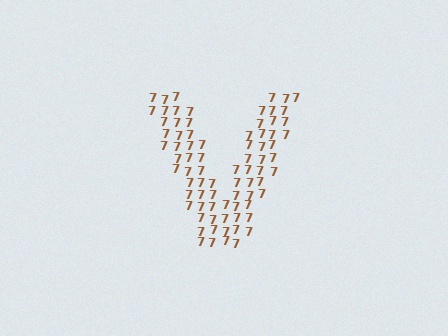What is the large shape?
The large shape is the letter V.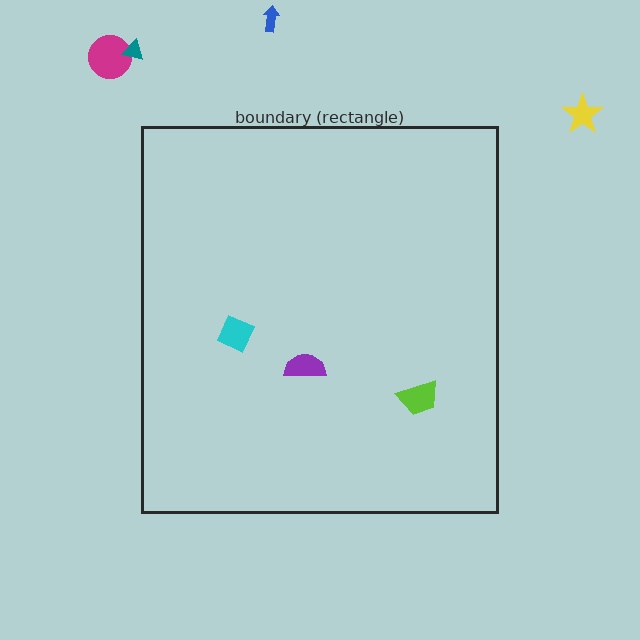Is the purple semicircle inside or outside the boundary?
Inside.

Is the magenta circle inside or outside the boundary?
Outside.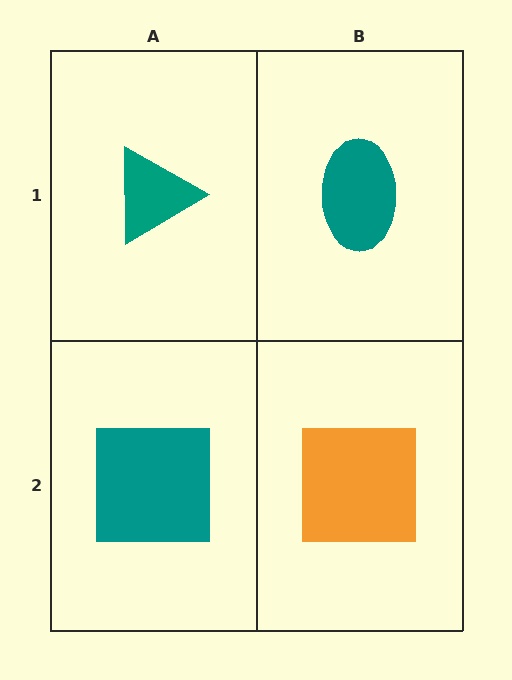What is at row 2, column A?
A teal square.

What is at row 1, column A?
A teal triangle.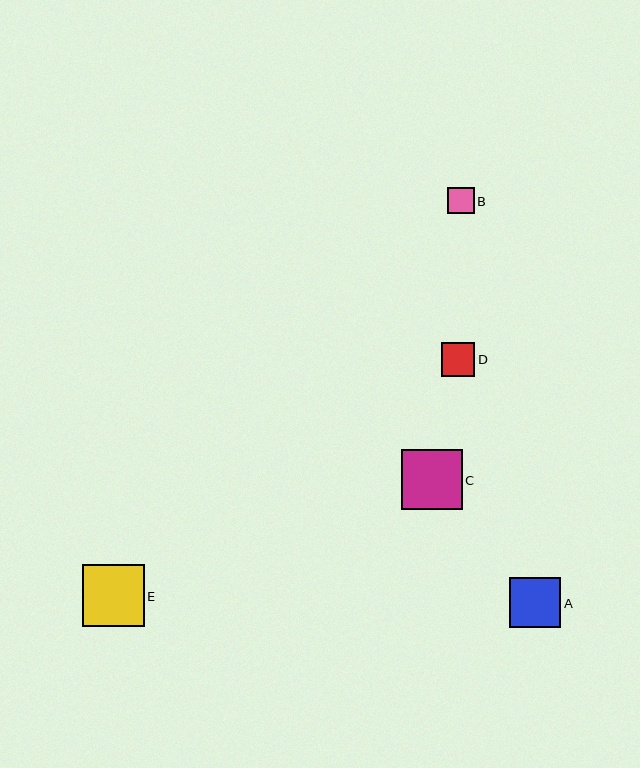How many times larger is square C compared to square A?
Square C is approximately 1.2 times the size of square A.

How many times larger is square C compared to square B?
Square C is approximately 2.3 times the size of square B.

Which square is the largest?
Square E is the largest with a size of approximately 61 pixels.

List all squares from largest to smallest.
From largest to smallest: E, C, A, D, B.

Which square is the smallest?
Square B is the smallest with a size of approximately 26 pixels.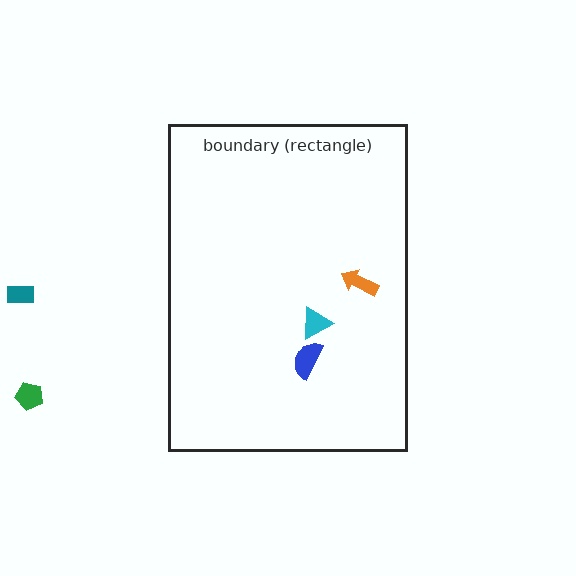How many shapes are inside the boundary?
3 inside, 2 outside.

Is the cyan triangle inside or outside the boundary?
Inside.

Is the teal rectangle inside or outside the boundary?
Outside.